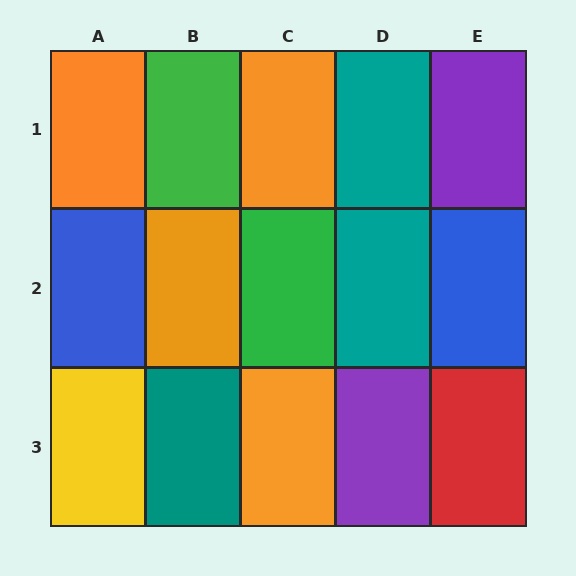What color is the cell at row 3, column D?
Purple.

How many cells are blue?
2 cells are blue.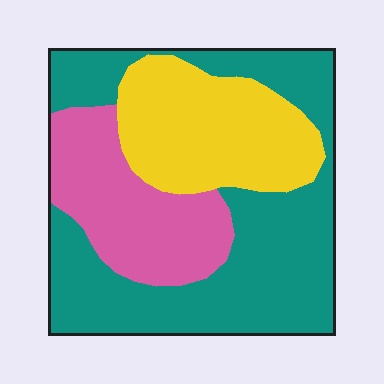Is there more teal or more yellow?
Teal.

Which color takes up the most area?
Teal, at roughly 50%.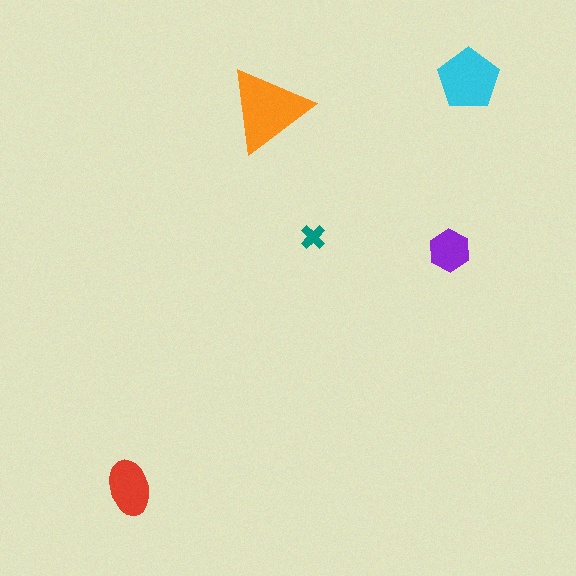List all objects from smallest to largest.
The teal cross, the purple hexagon, the red ellipse, the cyan pentagon, the orange triangle.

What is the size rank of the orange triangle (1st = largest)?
1st.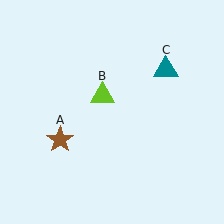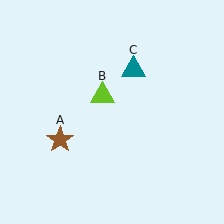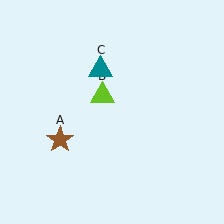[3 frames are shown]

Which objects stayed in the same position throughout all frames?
Brown star (object A) and lime triangle (object B) remained stationary.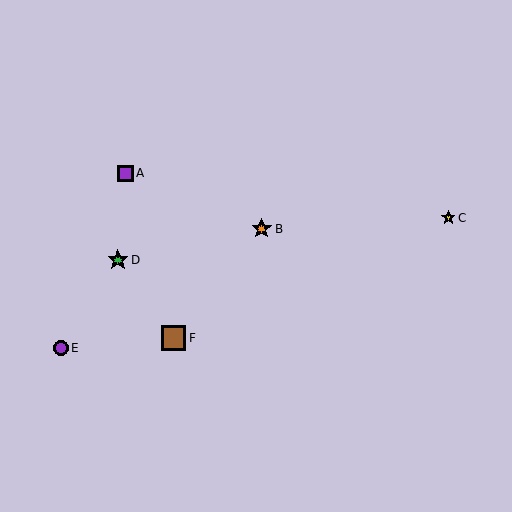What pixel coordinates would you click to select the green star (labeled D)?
Click at (118, 260) to select the green star D.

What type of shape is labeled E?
Shape E is a purple circle.